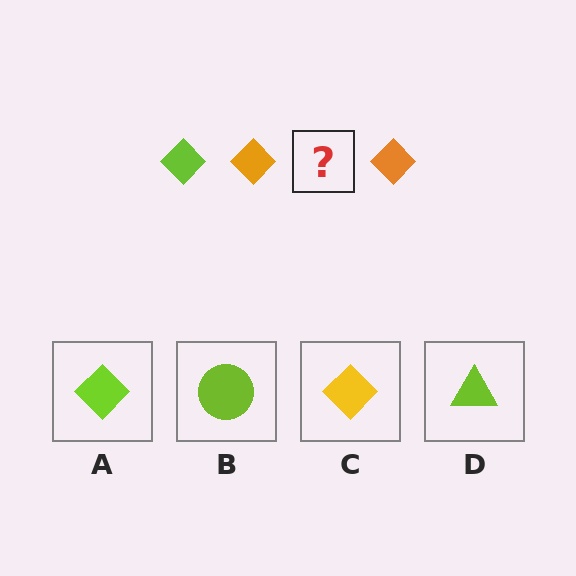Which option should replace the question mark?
Option A.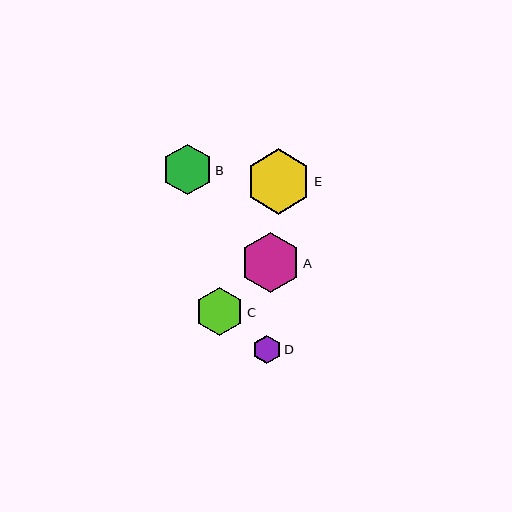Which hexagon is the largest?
Hexagon E is the largest with a size of approximately 65 pixels.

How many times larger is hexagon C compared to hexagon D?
Hexagon C is approximately 1.7 times the size of hexagon D.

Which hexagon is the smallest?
Hexagon D is the smallest with a size of approximately 28 pixels.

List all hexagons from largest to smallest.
From largest to smallest: E, A, B, C, D.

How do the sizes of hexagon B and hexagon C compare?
Hexagon B and hexagon C are approximately the same size.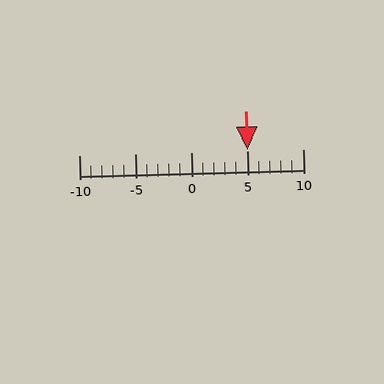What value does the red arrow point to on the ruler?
The red arrow points to approximately 5.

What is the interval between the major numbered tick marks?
The major tick marks are spaced 5 units apart.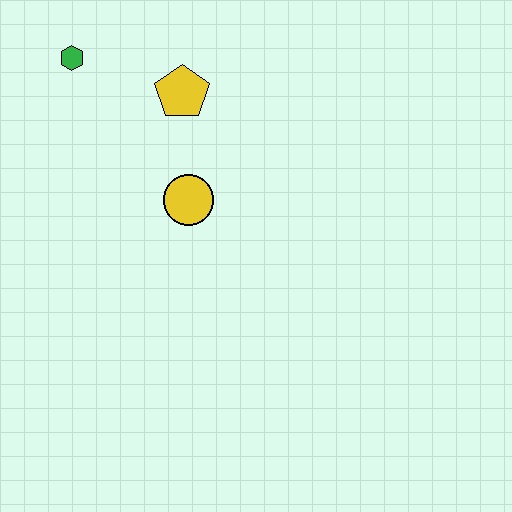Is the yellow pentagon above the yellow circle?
Yes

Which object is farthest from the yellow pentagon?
The green hexagon is farthest from the yellow pentagon.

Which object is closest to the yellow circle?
The yellow pentagon is closest to the yellow circle.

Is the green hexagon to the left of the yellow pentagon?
Yes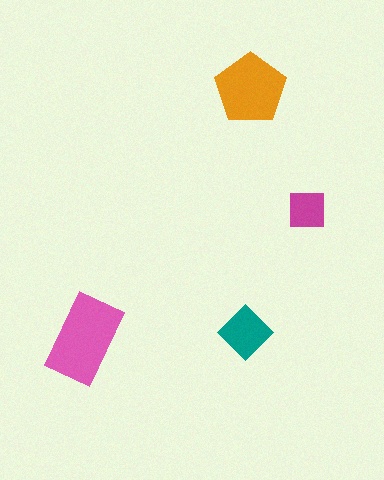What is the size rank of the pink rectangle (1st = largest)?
1st.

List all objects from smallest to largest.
The magenta square, the teal diamond, the orange pentagon, the pink rectangle.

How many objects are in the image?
There are 4 objects in the image.